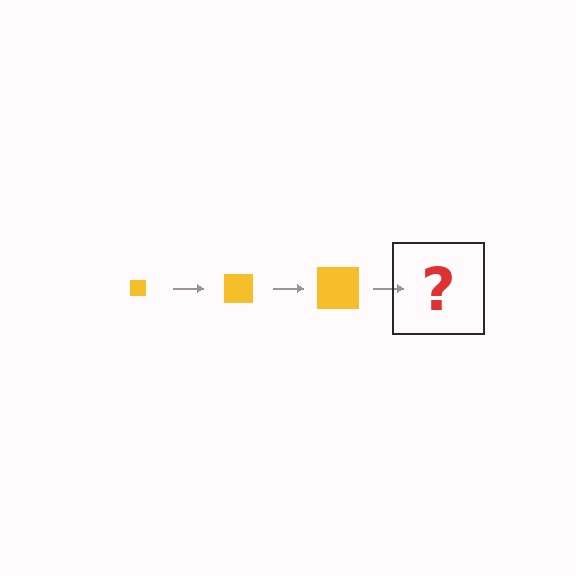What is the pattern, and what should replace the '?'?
The pattern is that the square gets progressively larger each step. The '?' should be a yellow square, larger than the previous one.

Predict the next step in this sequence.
The next step is a yellow square, larger than the previous one.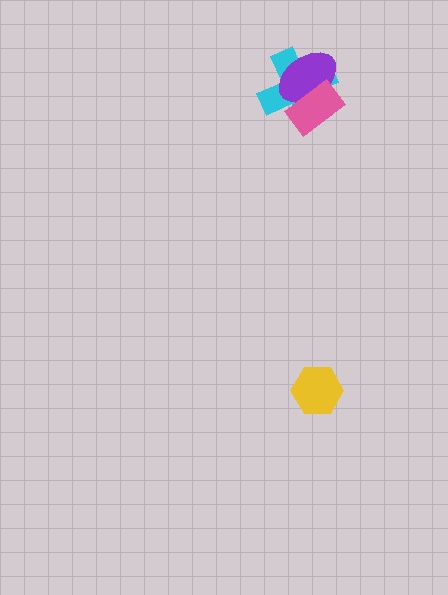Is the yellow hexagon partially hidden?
No, no other shape covers it.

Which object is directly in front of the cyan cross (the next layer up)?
The purple ellipse is directly in front of the cyan cross.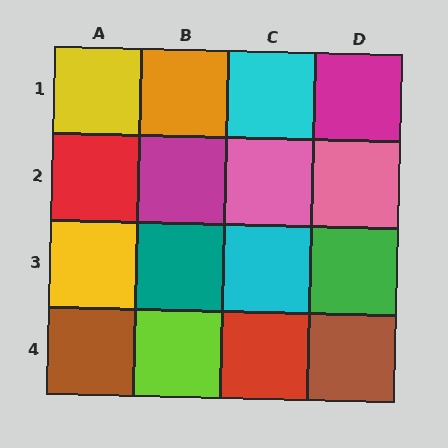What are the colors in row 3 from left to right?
Yellow, teal, cyan, green.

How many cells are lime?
1 cell is lime.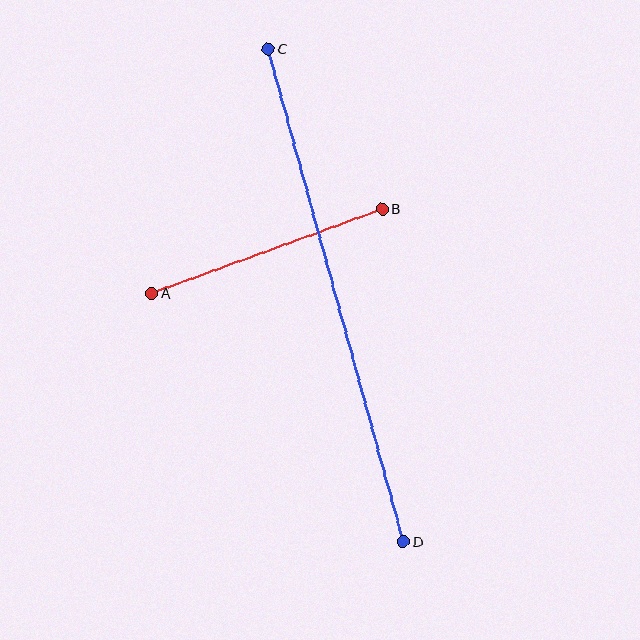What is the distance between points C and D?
The distance is approximately 511 pixels.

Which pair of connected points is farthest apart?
Points C and D are farthest apart.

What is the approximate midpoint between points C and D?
The midpoint is at approximately (336, 295) pixels.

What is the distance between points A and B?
The distance is approximately 245 pixels.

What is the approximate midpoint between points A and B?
The midpoint is at approximately (267, 251) pixels.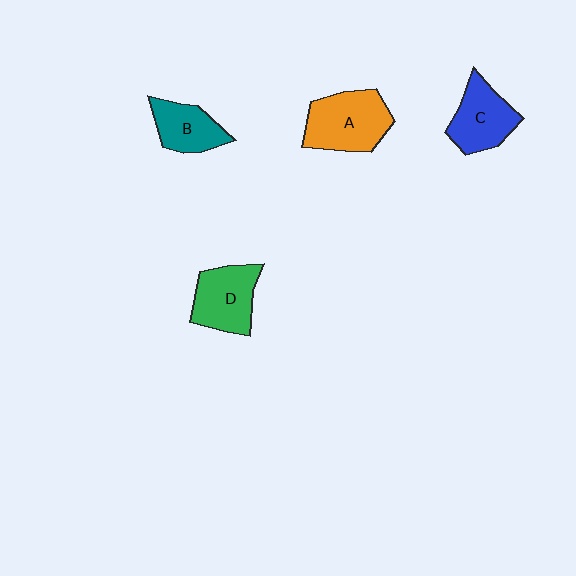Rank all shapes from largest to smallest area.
From largest to smallest: A (orange), D (green), C (blue), B (teal).